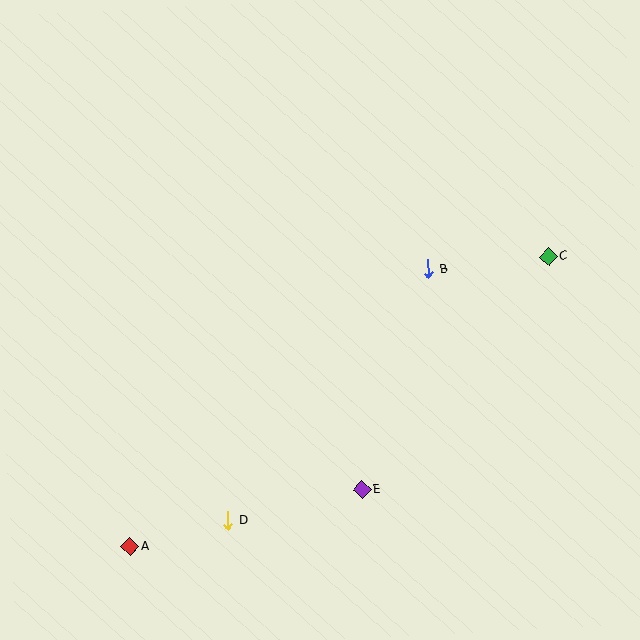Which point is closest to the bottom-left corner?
Point A is closest to the bottom-left corner.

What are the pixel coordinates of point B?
Point B is at (428, 269).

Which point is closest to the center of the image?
Point B at (428, 269) is closest to the center.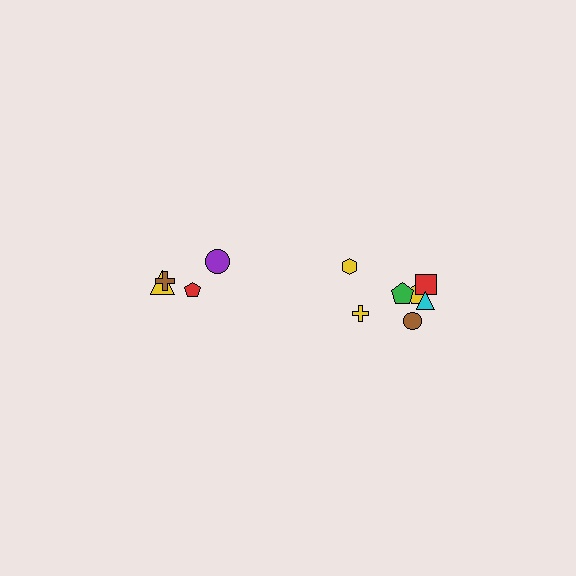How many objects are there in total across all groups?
There are 11 objects.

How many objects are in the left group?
There are 4 objects.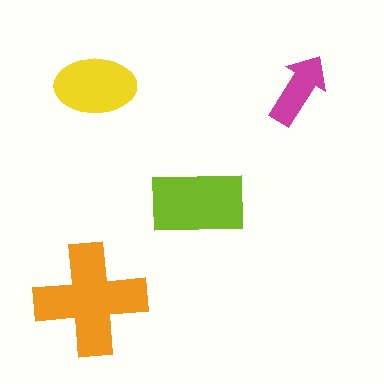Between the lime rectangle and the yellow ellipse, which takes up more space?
The lime rectangle.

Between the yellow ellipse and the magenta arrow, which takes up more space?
The yellow ellipse.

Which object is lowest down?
The orange cross is bottommost.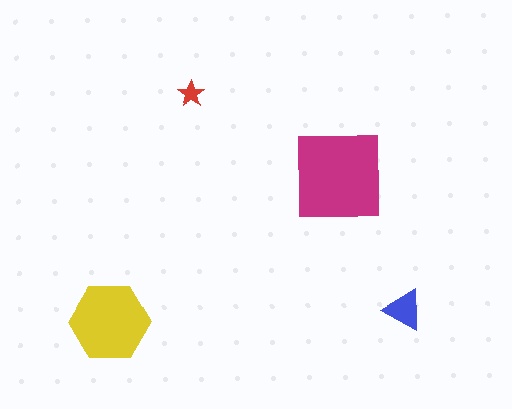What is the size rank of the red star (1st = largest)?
4th.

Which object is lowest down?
The yellow hexagon is bottommost.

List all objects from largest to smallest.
The magenta square, the yellow hexagon, the blue triangle, the red star.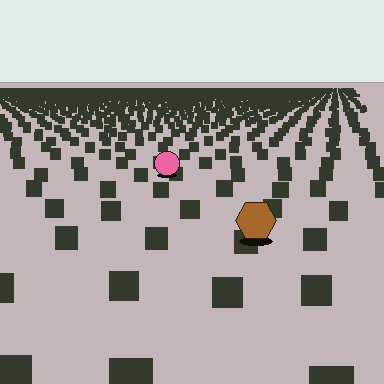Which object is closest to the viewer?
The brown hexagon is closest. The texture marks near it are larger and more spread out.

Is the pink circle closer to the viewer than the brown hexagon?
No. The brown hexagon is closer — you can tell from the texture gradient: the ground texture is coarser near it.